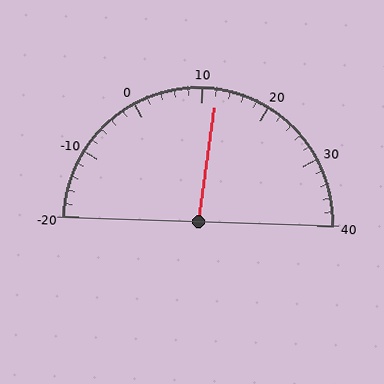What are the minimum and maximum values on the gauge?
The gauge ranges from -20 to 40.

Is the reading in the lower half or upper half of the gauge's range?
The reading is in the upper half of the range (-20 to 40).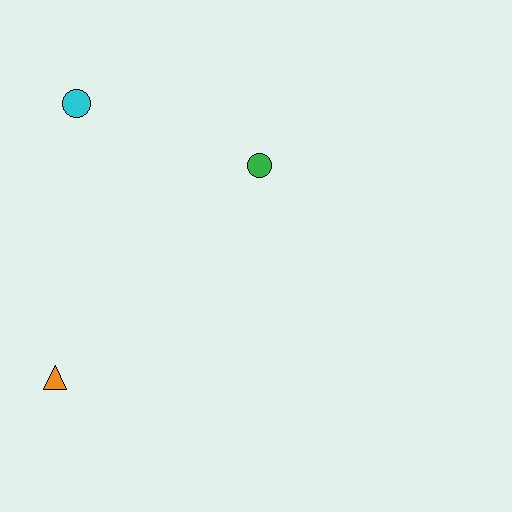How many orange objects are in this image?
There is 1 orange object.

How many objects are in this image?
There are 3 objects.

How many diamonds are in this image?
There are no diamonds.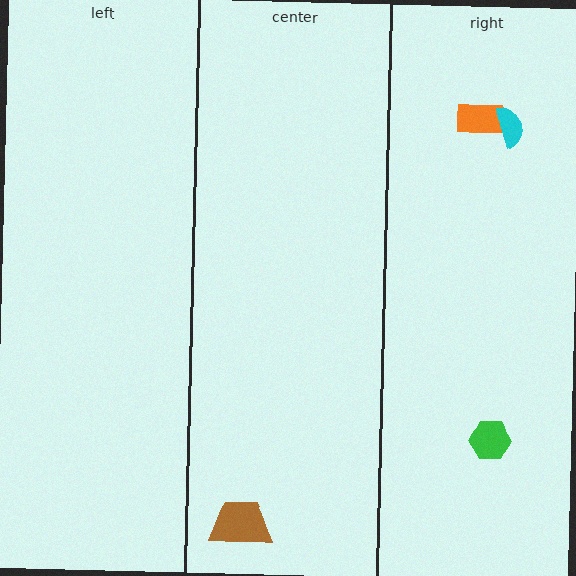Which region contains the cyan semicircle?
The right region.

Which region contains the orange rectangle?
The right region.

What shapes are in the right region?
The orange rectangle, the cyan semicircle, the green hexagon.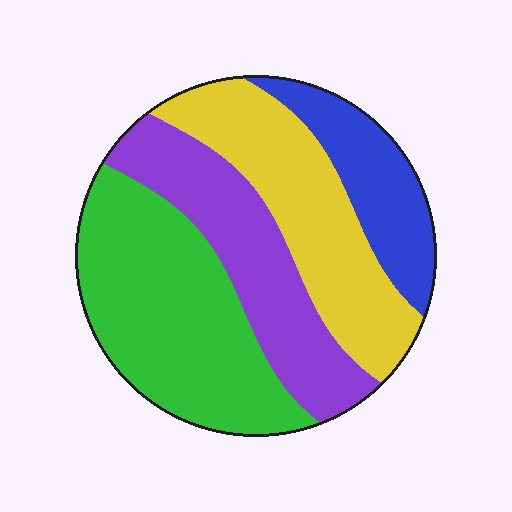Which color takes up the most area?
Green, at roughly 35%.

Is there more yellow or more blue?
Yellow.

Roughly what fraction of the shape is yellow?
Yellow takes up about one quarter (1/4) of the shape.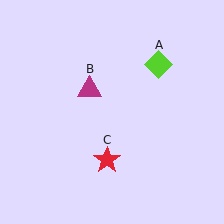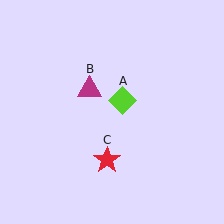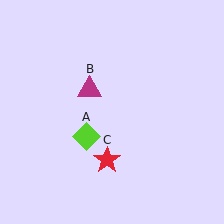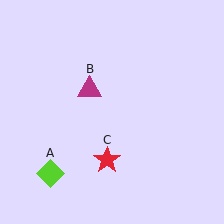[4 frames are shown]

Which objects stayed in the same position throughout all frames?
Magenta triangle (object B) and red star (object C) remained stationary.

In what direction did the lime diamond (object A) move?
The lime diamond (object A) moved down and to the left.